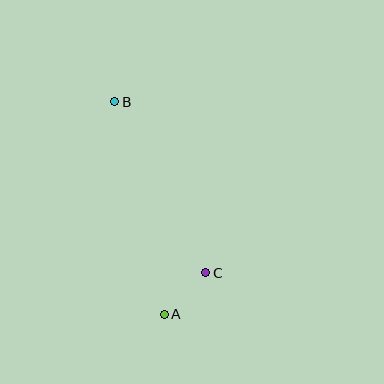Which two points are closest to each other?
Points A and C are closest to each other.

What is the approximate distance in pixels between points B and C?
The distance between B and C is approximately 194 pixels.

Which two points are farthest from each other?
Points A and B are farthest from each other.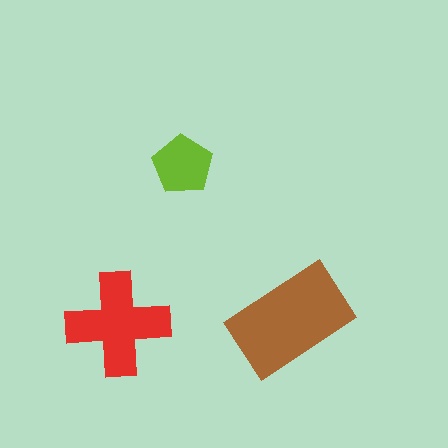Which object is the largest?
The brown rectangle.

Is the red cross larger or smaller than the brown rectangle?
Smaller.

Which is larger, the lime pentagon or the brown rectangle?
The brown rectangle.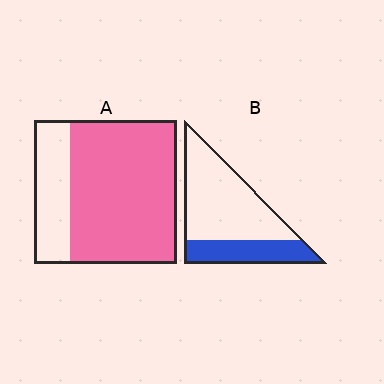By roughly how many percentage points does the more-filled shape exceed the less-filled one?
By roughly 45 percentage points (A over B).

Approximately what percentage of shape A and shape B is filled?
A is approximately 75% and B is approximately 30%.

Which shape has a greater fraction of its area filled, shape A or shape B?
Shape A.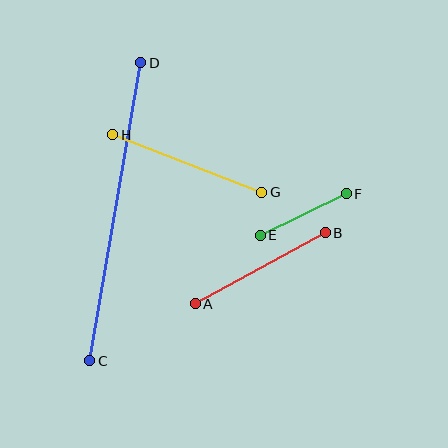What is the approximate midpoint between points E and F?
The midpoint is at approximately (303, 215) pixels.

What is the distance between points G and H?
The distance is approximately 160 pixels.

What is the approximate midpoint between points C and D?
The midpoint is at approximately (115, 212) pixels.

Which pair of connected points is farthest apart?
Points C and D are farthest apart.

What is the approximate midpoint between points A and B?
The midpoint is at approximately (260, 268) pixels.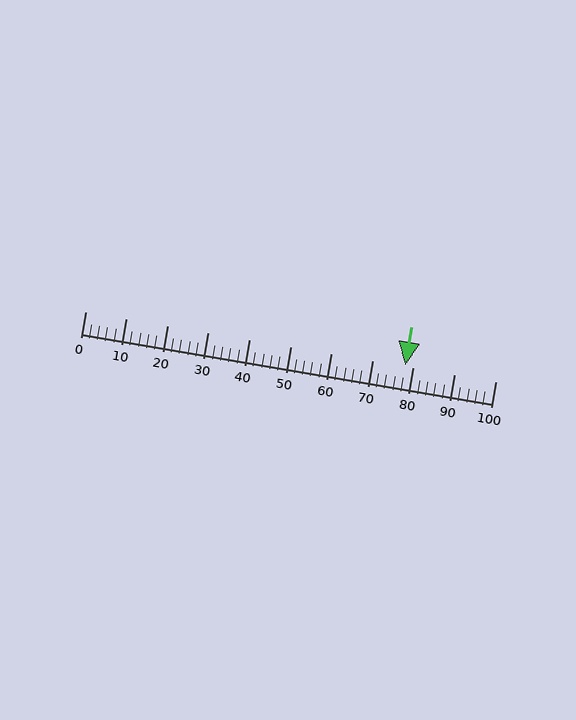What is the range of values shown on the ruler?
The ruler shows values from 0 to 100.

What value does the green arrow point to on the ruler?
The green arrow points to approximately 78.